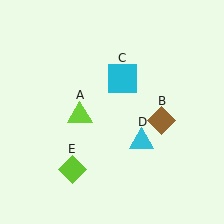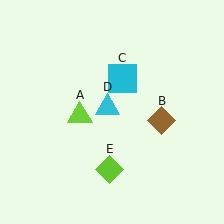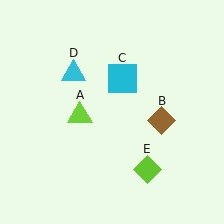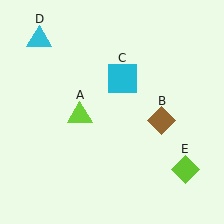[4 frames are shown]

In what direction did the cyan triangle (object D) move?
The cyan triangle (object D) moved up and to the left.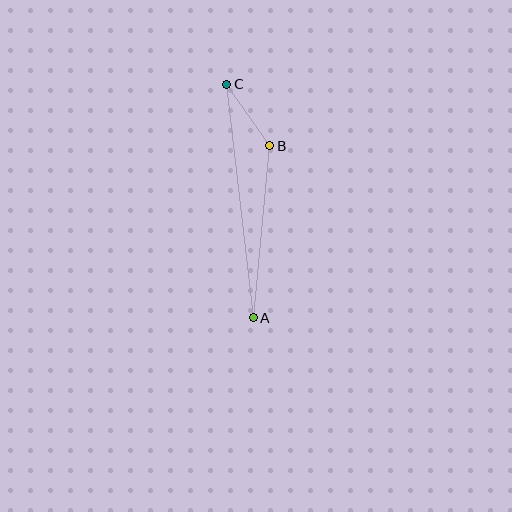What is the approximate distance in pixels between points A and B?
The distance between A and B is approximately 173 pixels.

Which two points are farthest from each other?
Points A and C are farthest from each other.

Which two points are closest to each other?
Points B and C are closest to each other.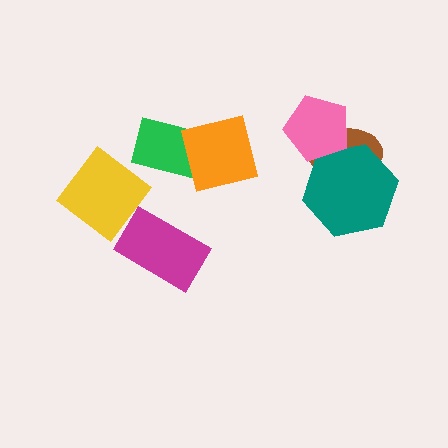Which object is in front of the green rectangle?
The orange square is in front of the green rectangle.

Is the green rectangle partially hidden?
Yes, it is partially covered by another shape.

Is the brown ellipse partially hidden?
Yes, it is partially covered by another shape.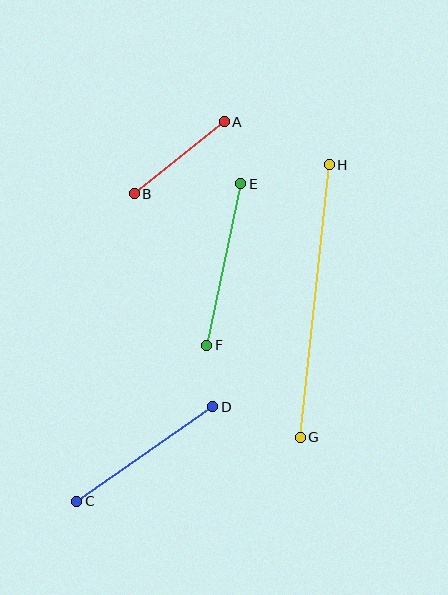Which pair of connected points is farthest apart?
Points G and H are farthest apart.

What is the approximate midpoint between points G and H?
The midpoint is at approximately (315, 301) pixels.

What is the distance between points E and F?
The distance is approximately 165 pixels.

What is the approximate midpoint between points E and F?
The midpoint is at approximately (224, 264) pixels.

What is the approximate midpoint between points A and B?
The midpoint is at approximately (179, 158) pixels.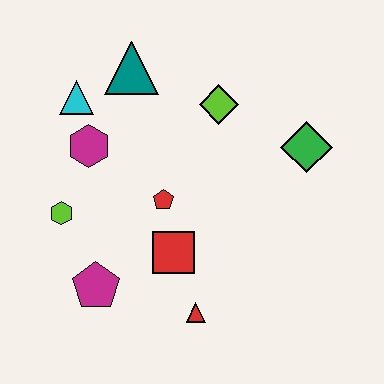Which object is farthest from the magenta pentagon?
The green diamond is farthest from the magenta pentagon.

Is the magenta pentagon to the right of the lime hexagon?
Yes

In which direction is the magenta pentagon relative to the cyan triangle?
The magenta pentagon is below the cyan triangle.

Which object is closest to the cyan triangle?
The magenta hexagon is closest to the cyan triangle.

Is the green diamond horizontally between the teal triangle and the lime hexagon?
No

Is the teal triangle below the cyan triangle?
No